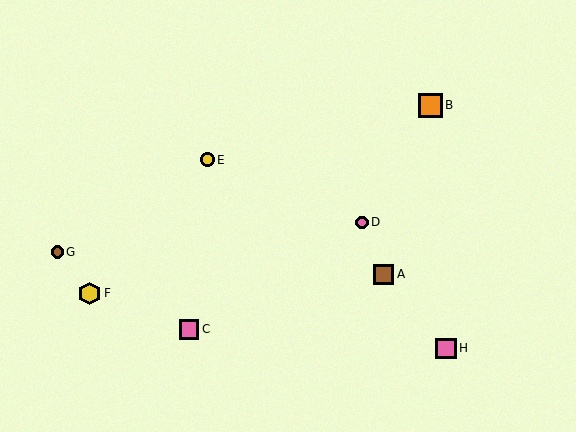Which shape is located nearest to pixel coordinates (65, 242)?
The brown circle (labeled G) at (57, 252) is nearest to that location.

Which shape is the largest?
The orange square (labeled B) is the largest.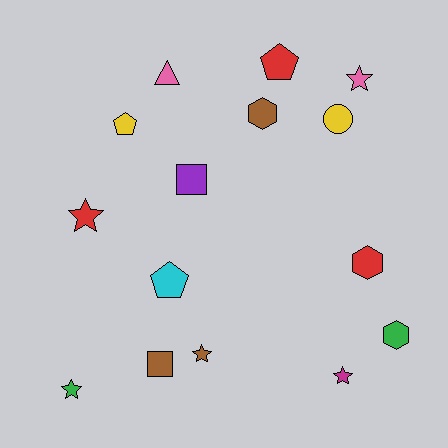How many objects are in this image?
There are 15 objects.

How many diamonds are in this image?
There are no diamonds.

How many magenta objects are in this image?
There is 1 magenta object.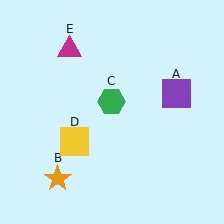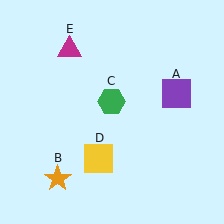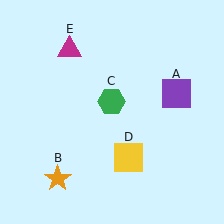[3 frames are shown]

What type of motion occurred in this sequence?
The yellow square (object D) rotated counterclockwise around the center of the scene.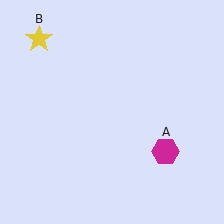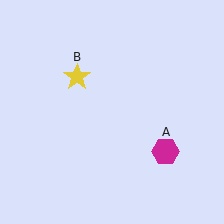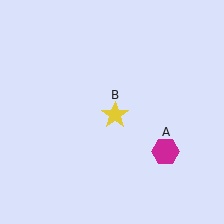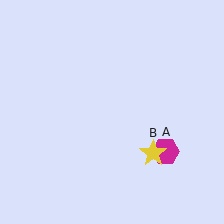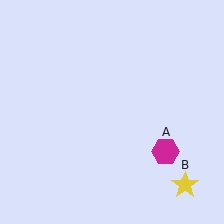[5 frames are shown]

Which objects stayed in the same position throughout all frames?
Magenta hexagon (object A) remained stationary.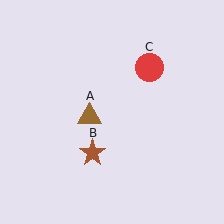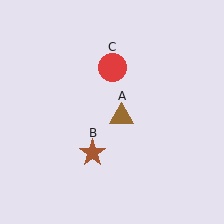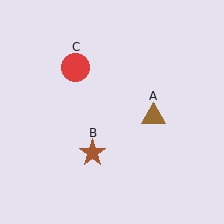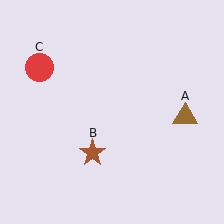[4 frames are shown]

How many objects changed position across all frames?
2 objects changed position: brown triangle (object A), red circle (object C).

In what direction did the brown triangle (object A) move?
The brown triangle (object A) moved right.